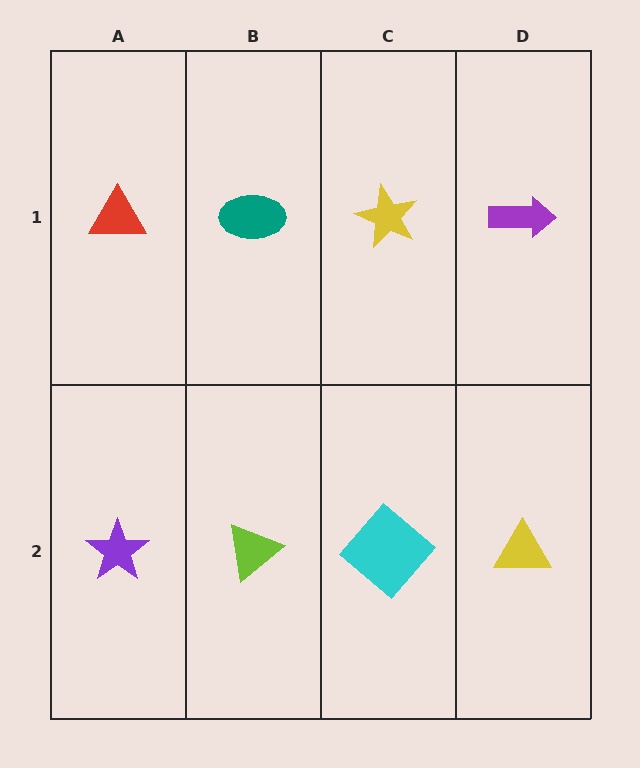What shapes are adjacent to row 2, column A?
A red triangle (row 1, column A), a lime triangle (row 2, column B).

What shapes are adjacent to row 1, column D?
A yellow triangle (row 2, column D), a yellow star (row 1, column C).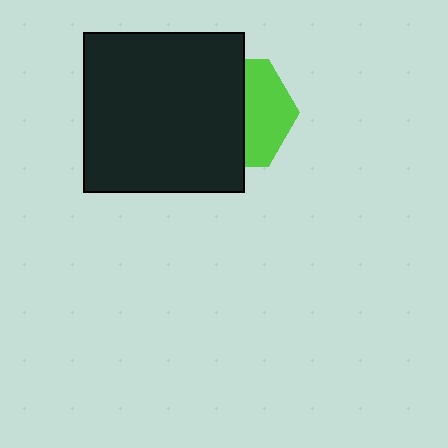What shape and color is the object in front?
The object in front is a black square.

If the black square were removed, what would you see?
You would see the complete lime hexagon.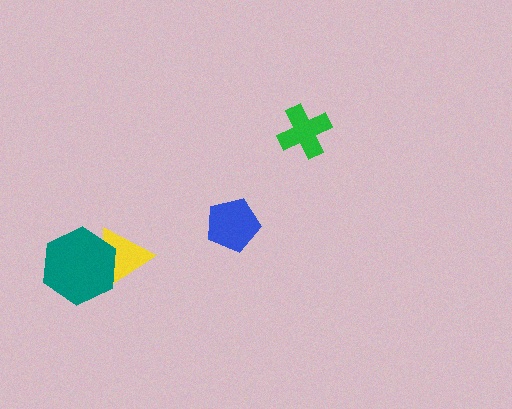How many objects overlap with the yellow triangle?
1 object overlaps with the yellow triangle.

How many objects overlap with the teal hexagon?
1 object overlaps with the teal hexagon.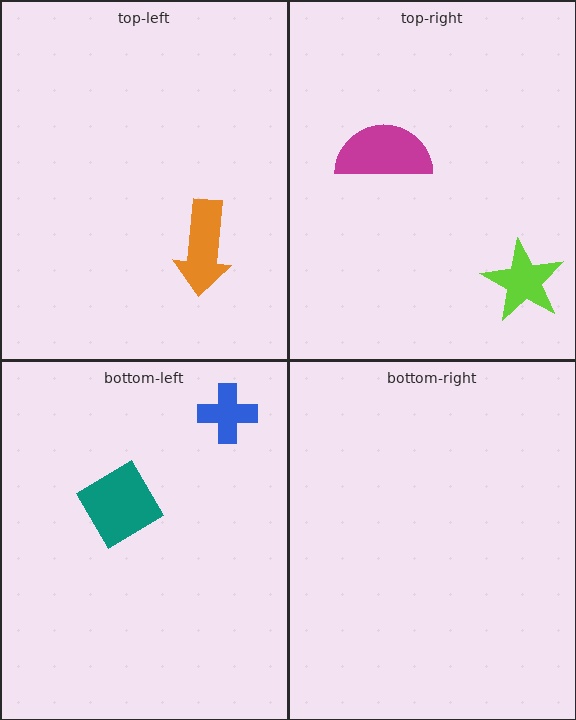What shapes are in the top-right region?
The magenta semicircle, the lime star.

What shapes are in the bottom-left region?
The blue cross, the teal diamond.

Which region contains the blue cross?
The bottom-left region.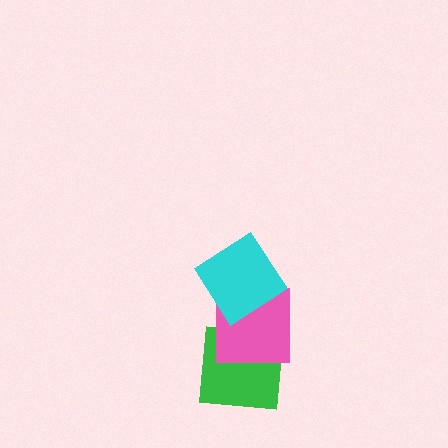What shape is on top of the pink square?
The cyan diamond is on top of the pink square.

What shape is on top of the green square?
The pink square is on top of the green square.